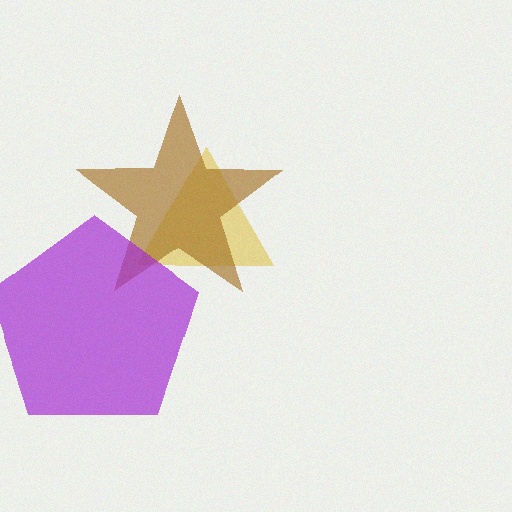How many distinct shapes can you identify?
There are 3 distinct shapes: a yellow triangle, a brown star, a purple pentagon.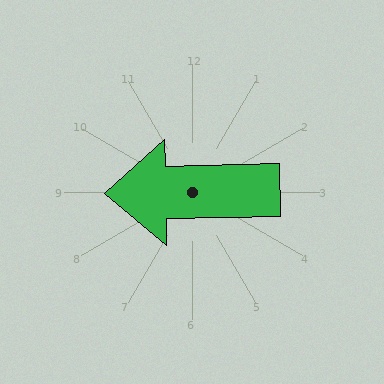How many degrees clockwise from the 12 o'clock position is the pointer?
Approximately 269 degrees.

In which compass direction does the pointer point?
West.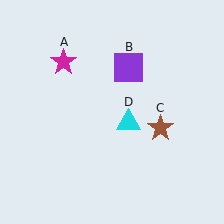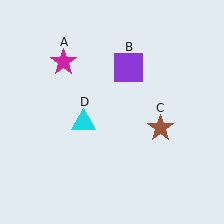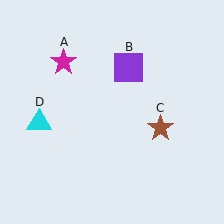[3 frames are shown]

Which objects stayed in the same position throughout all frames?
Magenta star (object A) and purple square (object B) and brown star (object C) remained stationary.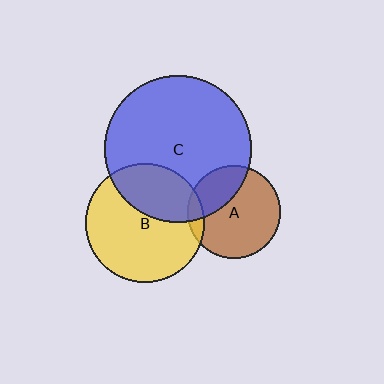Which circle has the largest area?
Circle C (blue).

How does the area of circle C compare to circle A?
Approximately 2.5 times.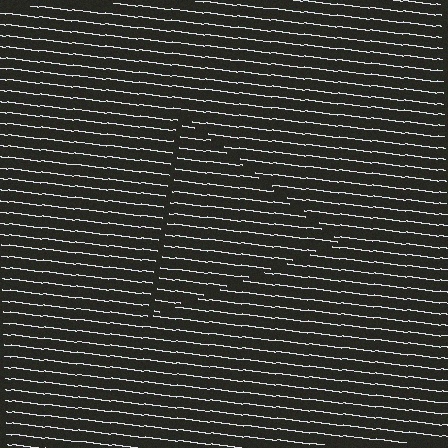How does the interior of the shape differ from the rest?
The interior of the shape contains the same grating, shifted by half a period — the contour is defined by the phase discontinuity where line-ends from the inner and outer gratings abut.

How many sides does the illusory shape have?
3 sides — the line-ends trace a triangle.